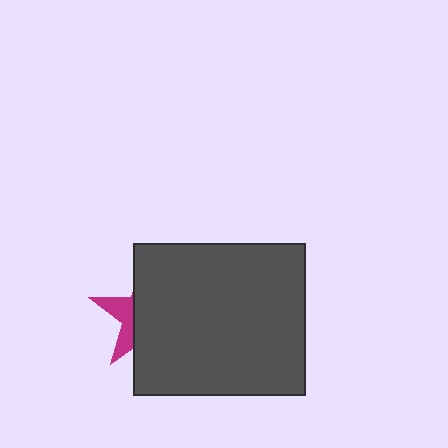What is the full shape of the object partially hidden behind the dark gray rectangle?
The partially hidden object is a magenta star.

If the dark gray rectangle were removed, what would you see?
You would see the complete magenta star.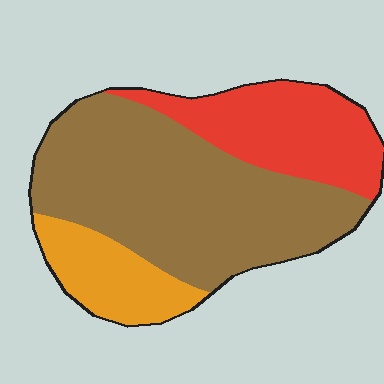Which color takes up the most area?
Brown, at roughly 60%.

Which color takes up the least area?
Orange, at roughly 15%.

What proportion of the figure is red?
Red takes up between a sixth and a third of the figure.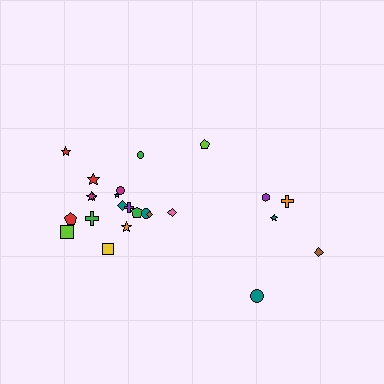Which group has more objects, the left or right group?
The left group.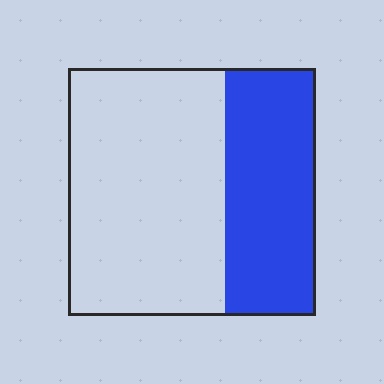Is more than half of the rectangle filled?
No.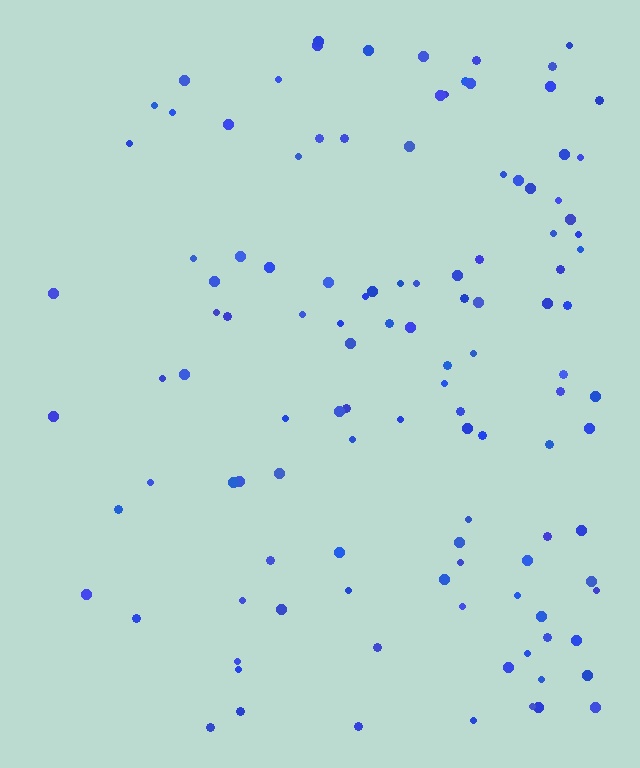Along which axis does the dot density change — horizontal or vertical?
Horizontal.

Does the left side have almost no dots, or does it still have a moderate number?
Still a moderate number, just noticeably fewer than the right.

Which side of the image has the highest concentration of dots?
The right.